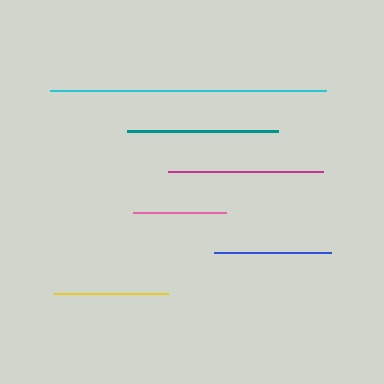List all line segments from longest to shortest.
From longest to shortest: cyan, magenta, teal, blue, yellow, pink.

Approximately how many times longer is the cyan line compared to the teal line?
The cyan line is approximately 1.8 times the length of the teal line.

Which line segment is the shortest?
The pink line is the shortest at approximately 93 pixels.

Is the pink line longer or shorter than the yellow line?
The yellow line is longer than the pink line.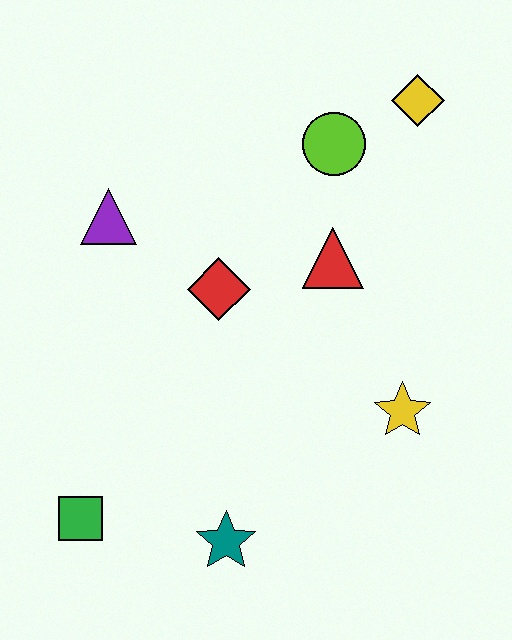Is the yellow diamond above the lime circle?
Yes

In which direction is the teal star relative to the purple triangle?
The teal star is below the purple triangle.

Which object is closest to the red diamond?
The red triangle is closest to the red diamond.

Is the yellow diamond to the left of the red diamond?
No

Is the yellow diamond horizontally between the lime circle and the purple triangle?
No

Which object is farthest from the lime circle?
The green square is farthest from the lime circle.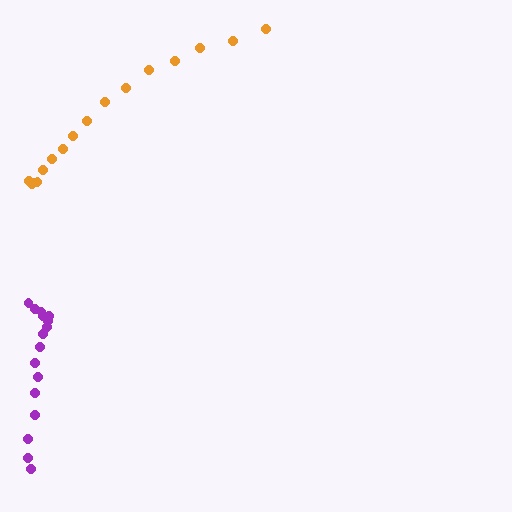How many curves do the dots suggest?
There are 2 distinct paths.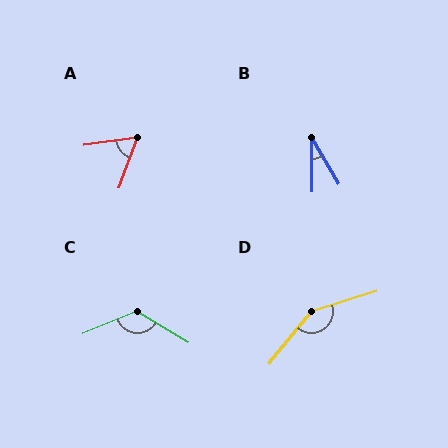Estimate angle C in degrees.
Approximately 126 degrees.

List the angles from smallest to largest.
B (30°), A (62°), C (126°), D (146°).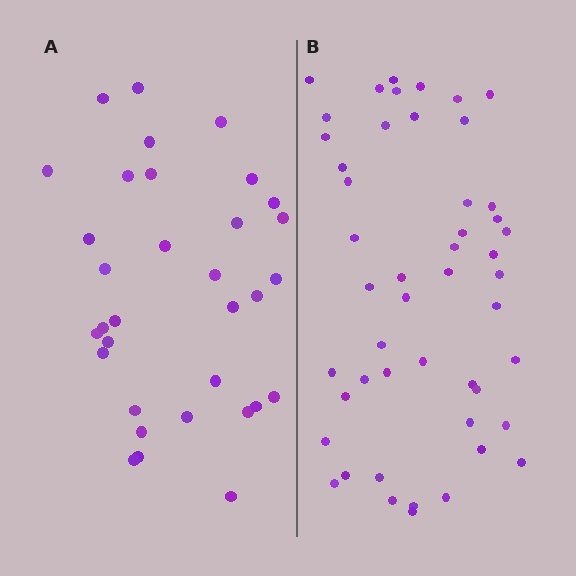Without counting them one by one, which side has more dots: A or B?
Region B (the right region) has more dots.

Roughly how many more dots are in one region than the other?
Region B has approximately 15 more dots than region A.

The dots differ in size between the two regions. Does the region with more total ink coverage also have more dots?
No. Region A has more total ink coverage because its dots are larger, but region B actually contains more individual dots. Total area can be misleading — the number of items is what matters here.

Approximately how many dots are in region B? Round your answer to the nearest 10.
About 50 dots. (The exact count is 49, which rounds to 50.)